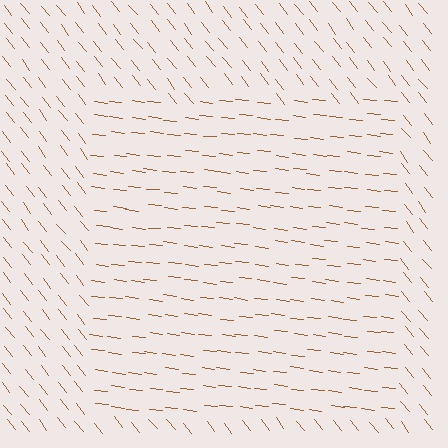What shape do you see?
I see a rectangle.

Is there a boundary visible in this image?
Yes, there is a texture boundary formed by a change in line orientation.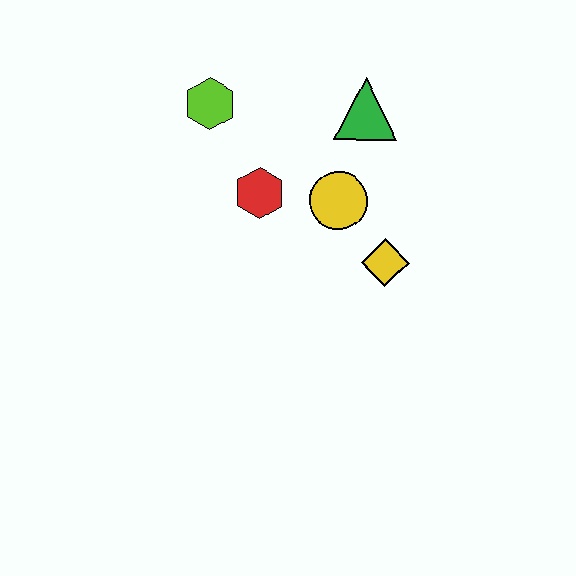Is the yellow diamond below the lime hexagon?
Yes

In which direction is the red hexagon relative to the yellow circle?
The red hexagon is to the left of the yellow circle.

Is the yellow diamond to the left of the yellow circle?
No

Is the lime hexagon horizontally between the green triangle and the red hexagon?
No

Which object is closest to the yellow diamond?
The yellow circle is closest to the yellow diamond.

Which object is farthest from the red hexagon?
The yellow diamond is farthest from the red hexagon.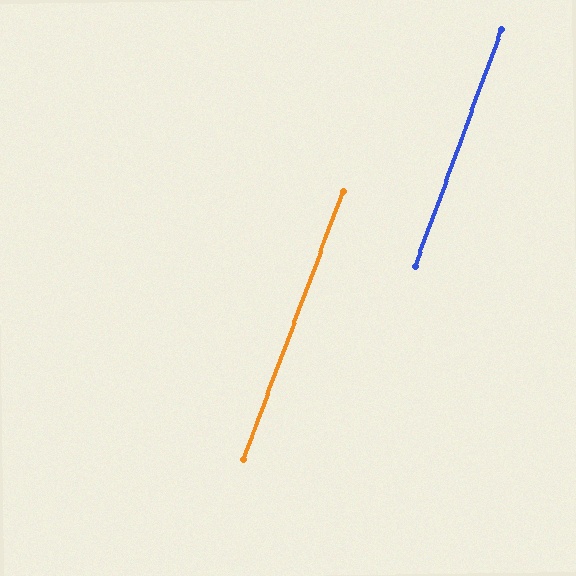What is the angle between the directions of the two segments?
Approximately 0 degrees.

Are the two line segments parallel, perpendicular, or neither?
Parallel — their directions differ by only 0.2°.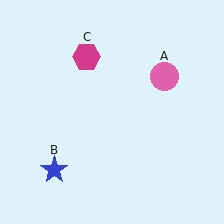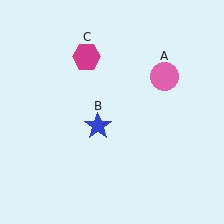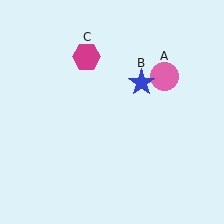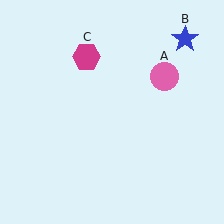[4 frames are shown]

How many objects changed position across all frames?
1 object changed position: blue star (object B).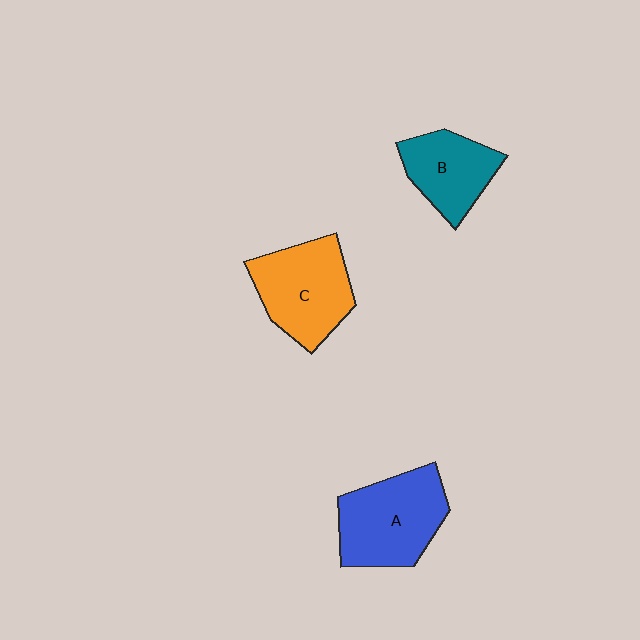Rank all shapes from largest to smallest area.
From largest to smallest: A (blue), C (orange), B (teal).